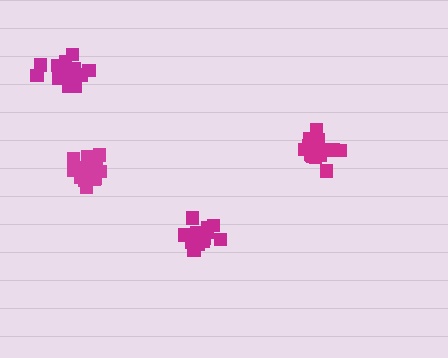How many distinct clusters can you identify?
There are 4 distinct clusters.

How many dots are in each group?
Group 1: 17 dots, Group 2: 18 dots, Group 3: 20 dots, Group 4: 18 dots (73 total).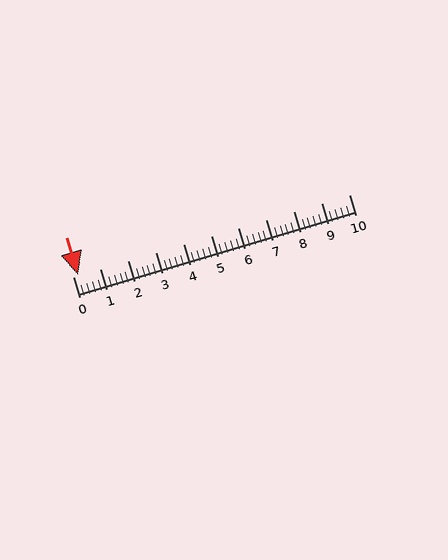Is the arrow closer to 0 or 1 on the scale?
The arrow is closer to 0.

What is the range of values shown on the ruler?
The ruler shows values from 0 to 10.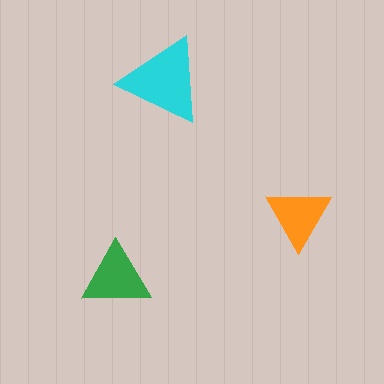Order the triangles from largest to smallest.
the cyan one, the green one, the orange one.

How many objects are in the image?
There are 3 objects in the image.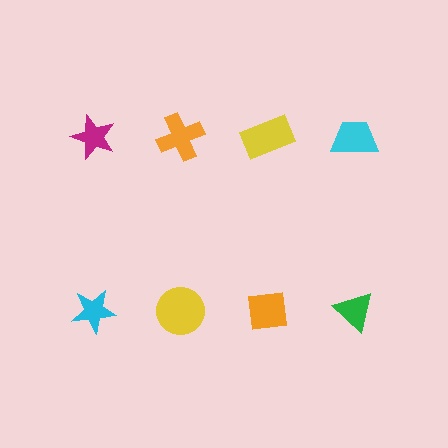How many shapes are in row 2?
4 shapes.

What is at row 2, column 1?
A cyan star.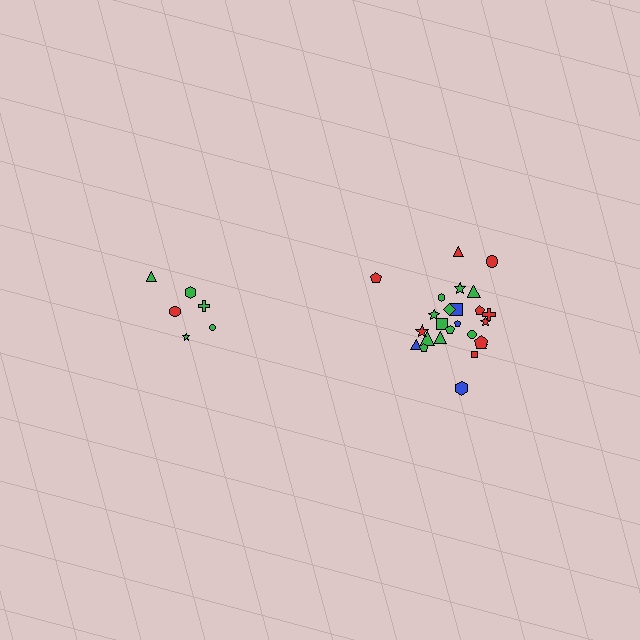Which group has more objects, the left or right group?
The right group.